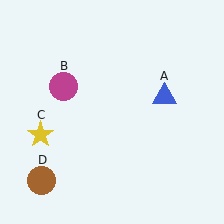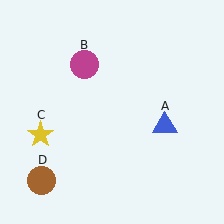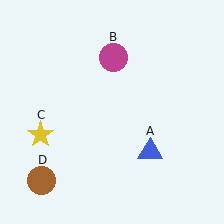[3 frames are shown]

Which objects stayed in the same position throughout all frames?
Yellow star (object C) and brown circle (object D) remained stationary.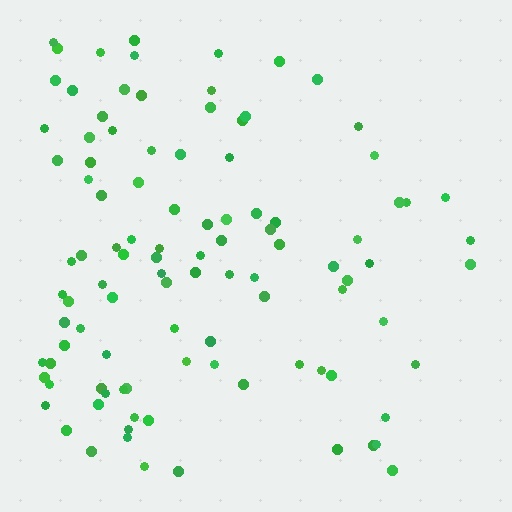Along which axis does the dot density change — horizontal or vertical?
Horizontal.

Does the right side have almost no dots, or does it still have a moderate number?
Still a moderate number, just noticeably fewer than the left.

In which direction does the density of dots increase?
From right to left, with the left side densest.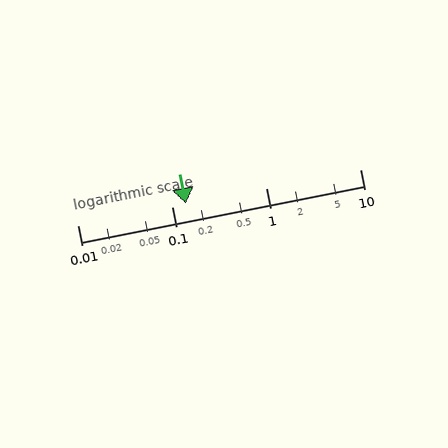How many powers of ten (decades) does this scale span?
The scale spans 3 decades, from 0.01 to 10.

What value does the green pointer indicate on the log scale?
The pointer indicates approximately 0.14.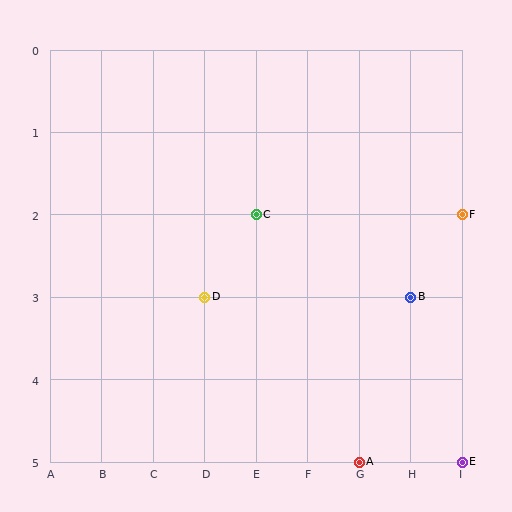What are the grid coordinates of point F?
Point F is at grid coordinates (I, 2).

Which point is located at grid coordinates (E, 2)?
Point C is at (E, 2).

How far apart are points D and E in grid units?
Points D and E are 5 columns and 2 rows apart (about 5.4 grid units diagonally).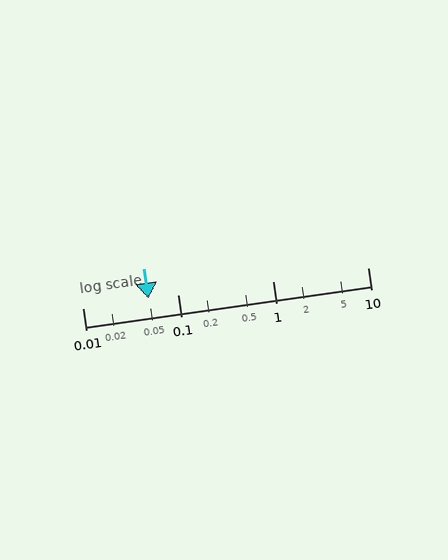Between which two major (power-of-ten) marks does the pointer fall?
The pointer is between 0.01 and 0.1.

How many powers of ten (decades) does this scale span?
The scale spans 3 decades, from 0.01 to 10.